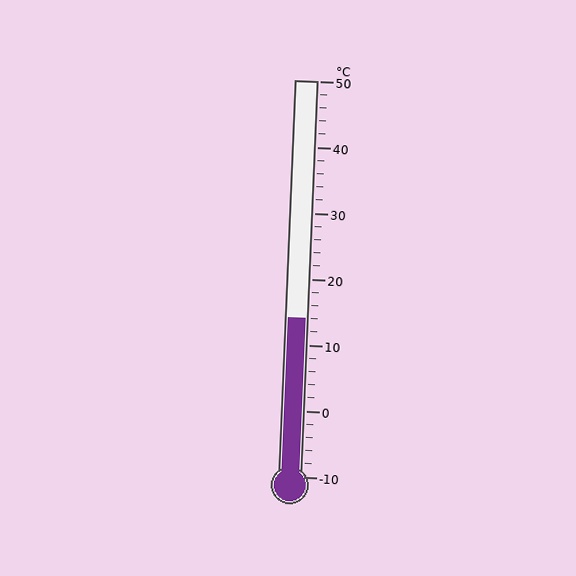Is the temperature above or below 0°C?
The temperature is above 0°C.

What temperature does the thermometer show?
The thermometer shows approximately 14°C.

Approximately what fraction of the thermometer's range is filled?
The thermometer is filled to approximately 40% of its range.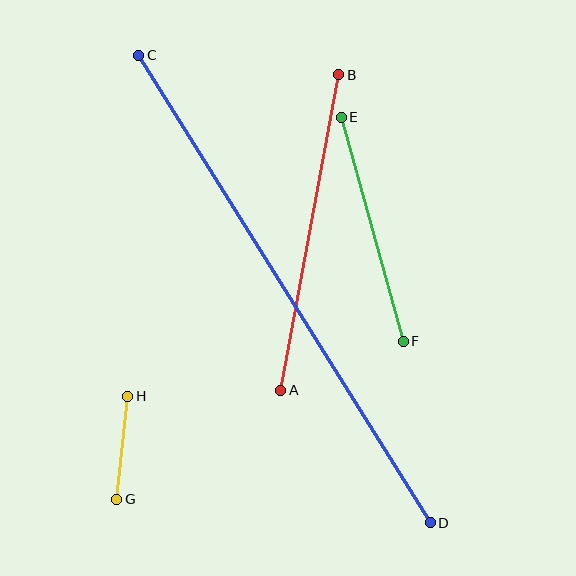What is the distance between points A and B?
The distance is approximately 321 pixels.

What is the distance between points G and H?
The distance is approximately 103 pixels.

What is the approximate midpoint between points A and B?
The midpoint is at approximately (310, 232) pixels.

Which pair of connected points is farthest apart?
Points C and D are farthest apart.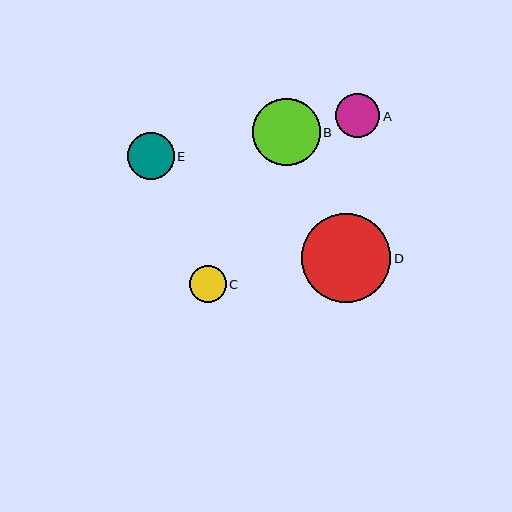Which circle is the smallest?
Circle C is the smallest with a size of approximately 37 pixels.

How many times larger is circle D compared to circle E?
Circle D is approximately 1.9 times the size of circle E.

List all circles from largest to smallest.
From largest to smallest: D, B, E, A, C.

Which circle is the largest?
Circle D is the largest with a size of approximately 89 pixels.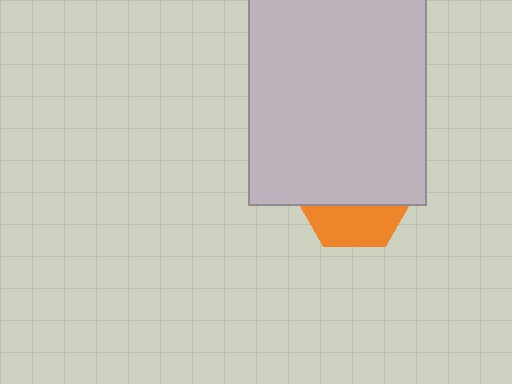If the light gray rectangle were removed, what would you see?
You would see the complete orange hexagon.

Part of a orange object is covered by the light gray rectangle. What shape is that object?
It is a hexagon.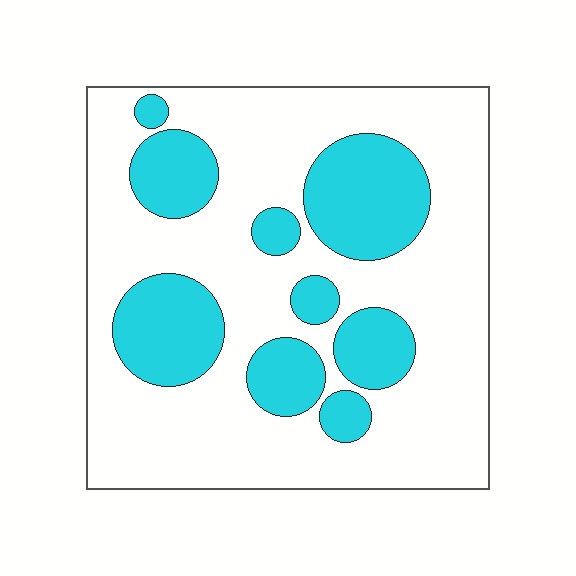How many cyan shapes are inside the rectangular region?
9.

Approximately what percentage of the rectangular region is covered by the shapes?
Approximately 30%.